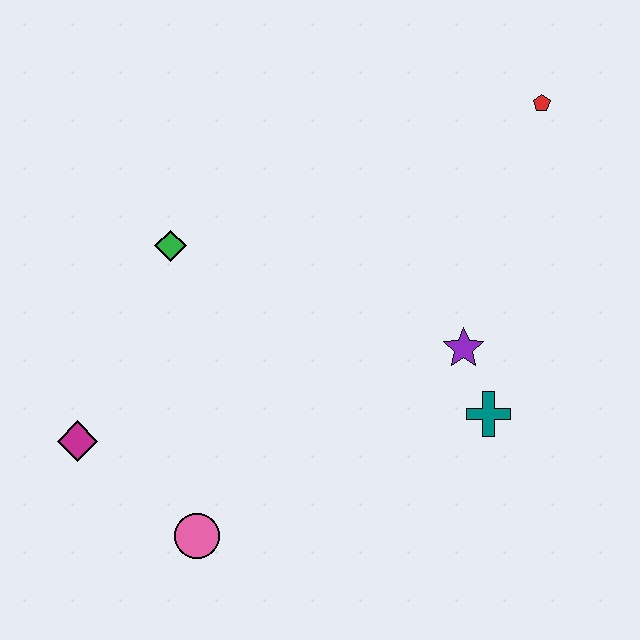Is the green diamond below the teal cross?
No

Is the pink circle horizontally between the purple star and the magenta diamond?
Yes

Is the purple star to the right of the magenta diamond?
Yes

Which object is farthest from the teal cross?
The magenta diamond is farthest from the teal cross.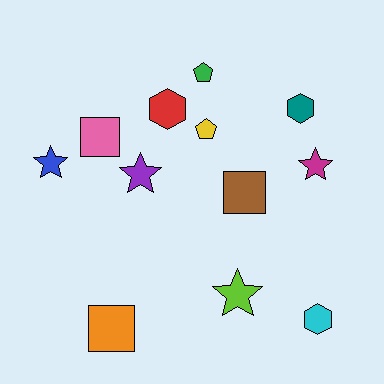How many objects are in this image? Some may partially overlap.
There are 12 objects.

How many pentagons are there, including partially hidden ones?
There are 2 pentagons.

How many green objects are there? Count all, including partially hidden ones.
There is 1 green object.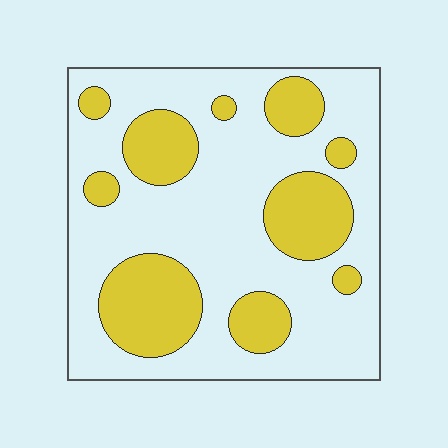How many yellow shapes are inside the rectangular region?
10.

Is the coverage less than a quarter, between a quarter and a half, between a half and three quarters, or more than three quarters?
Between a quarter and a half.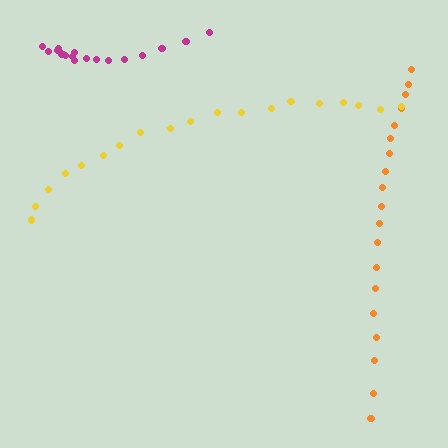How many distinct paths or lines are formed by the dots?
There are 3 distinct paths.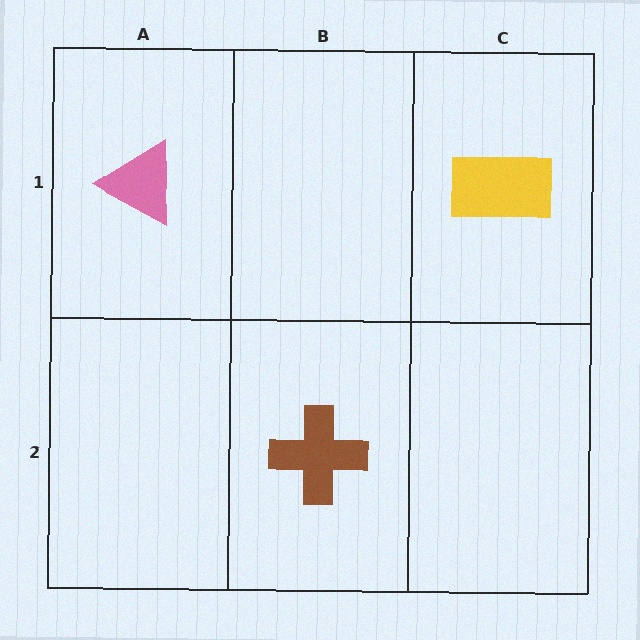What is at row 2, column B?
A brown cross.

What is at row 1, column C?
A yellow rectangle.